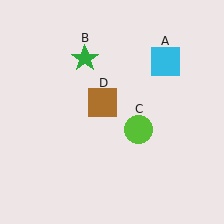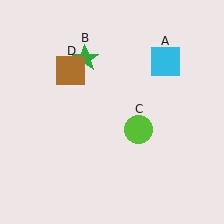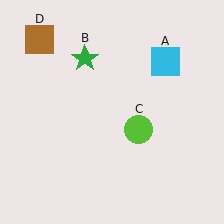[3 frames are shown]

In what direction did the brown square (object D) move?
The brown square (object D) moved up and to the left.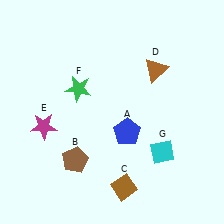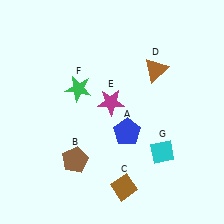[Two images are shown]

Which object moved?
The magenta star (E) moved right.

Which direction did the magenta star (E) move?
The magenta star (E) moved right.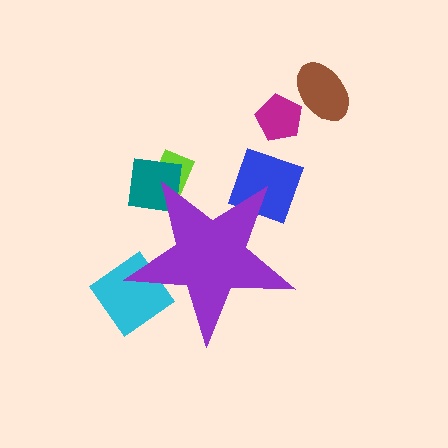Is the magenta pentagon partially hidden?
No, the magenta pentagon is fully visible.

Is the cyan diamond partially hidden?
Yes, the cyan diamond is partially hidden behind the purple star.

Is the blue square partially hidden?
Yes, the blue square is partially hidden behind the purple star.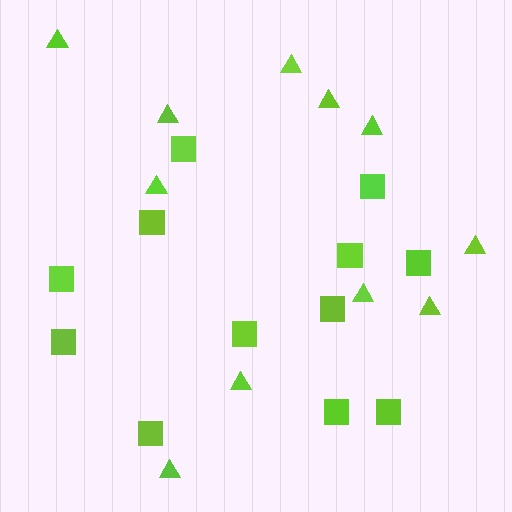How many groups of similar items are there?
There are 2 groups: one group of triangles (11) and one group of squares (12).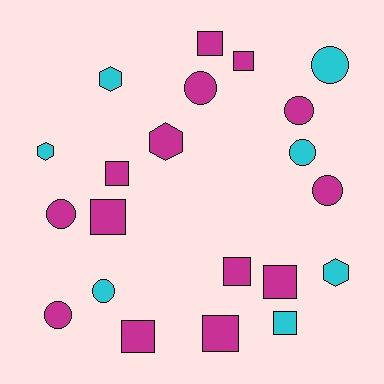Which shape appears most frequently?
Square, with 9 objects.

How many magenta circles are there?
There are 5 magenta circles.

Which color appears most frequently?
Magenta, with 14 objects.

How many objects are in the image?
There are 21 objects.